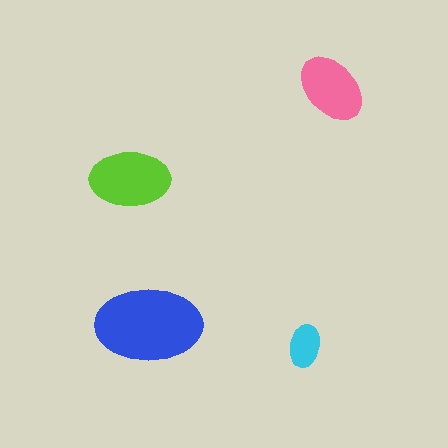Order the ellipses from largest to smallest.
the blue one, the lime one, the pink one, the cyan one.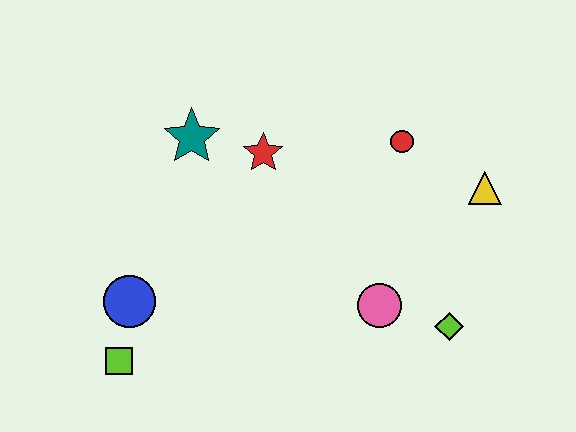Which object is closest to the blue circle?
The lime square is closest to the blue circle.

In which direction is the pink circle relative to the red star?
The pink circle is below the red star.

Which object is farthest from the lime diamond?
The lime square is farthest from the lime diamond.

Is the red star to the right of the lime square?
Yes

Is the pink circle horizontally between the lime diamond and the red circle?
No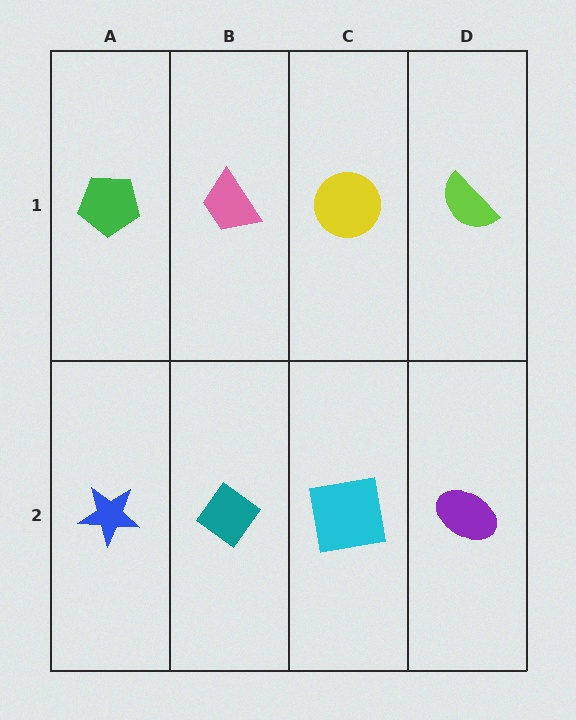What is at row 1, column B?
A pink trapezoid.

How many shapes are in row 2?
4 shapes.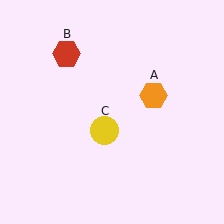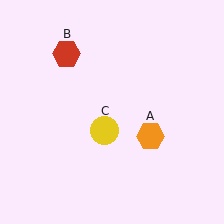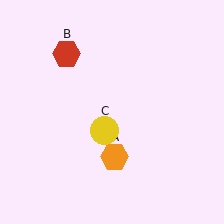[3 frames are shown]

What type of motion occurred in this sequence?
The orange hexagon (object A) rotated clockwise around the center of the scene.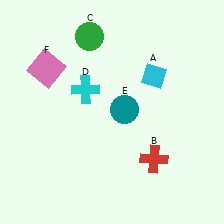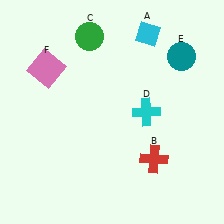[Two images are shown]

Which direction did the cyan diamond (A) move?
The cyan diamond (A) moved up.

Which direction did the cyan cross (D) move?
The cyan cross (D) moved right.